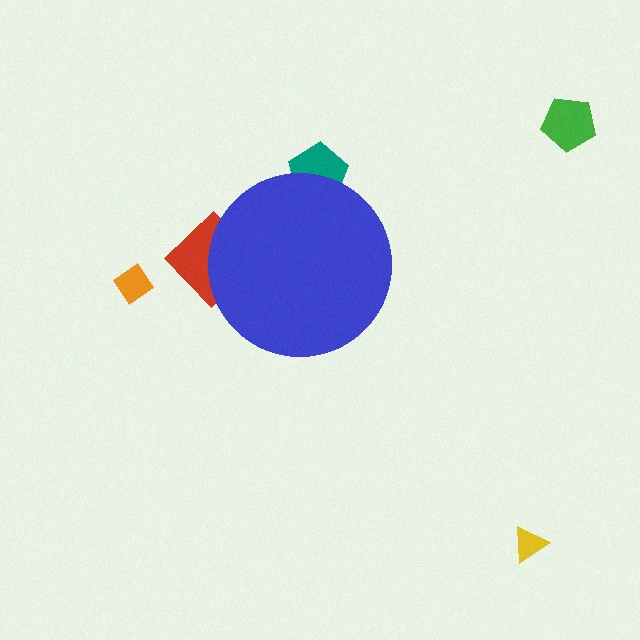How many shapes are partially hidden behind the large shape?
2 shapes are partially hidden.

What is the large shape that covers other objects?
A blue circle.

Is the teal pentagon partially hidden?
Yes, the teal pentagon is partially hidden behind the blue circle.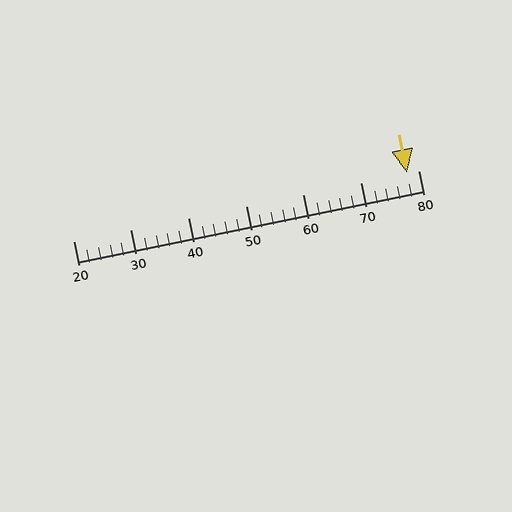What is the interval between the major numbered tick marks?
The major tick marks are spaced 10 units apart.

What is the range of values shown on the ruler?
The ruler shows values from 20 to 80.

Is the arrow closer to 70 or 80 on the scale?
The arrow is closer to 80.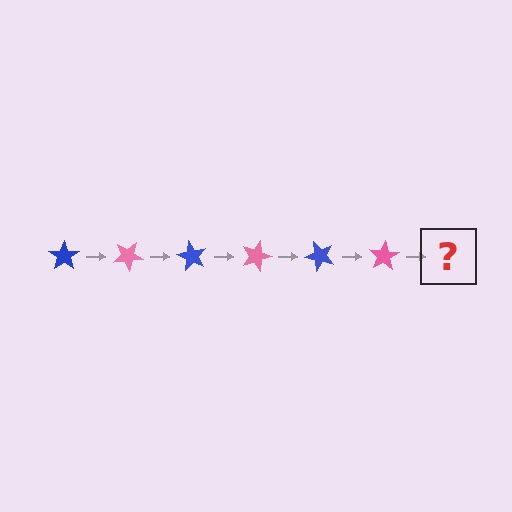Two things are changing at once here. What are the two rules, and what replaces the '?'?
The two rules are that it rotates 30 degrees each step and the color cycles through blue and pink. The '?' should be a blue star, rotated 180 degrees from the start.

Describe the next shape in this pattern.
It should be a blue star, rotated 180 degrees from the start.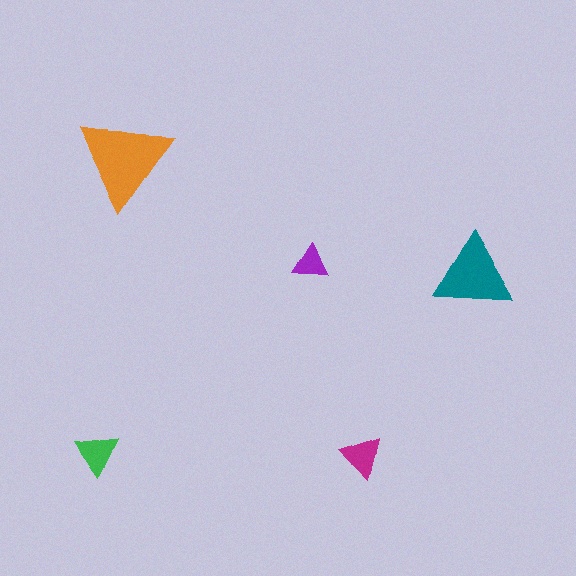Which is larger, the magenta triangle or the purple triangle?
The magenta one.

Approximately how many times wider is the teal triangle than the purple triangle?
About 2 times wider.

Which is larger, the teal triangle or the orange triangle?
The orange one.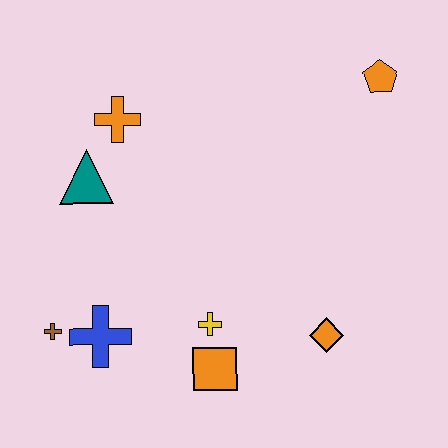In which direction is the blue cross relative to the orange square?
The blue cross is to the left of the orange square.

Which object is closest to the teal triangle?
The orange cross is closest to the teal triangle.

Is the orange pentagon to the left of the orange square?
No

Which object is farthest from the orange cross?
The orange diamond is farthest from the orange cross.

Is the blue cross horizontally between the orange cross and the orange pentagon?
No